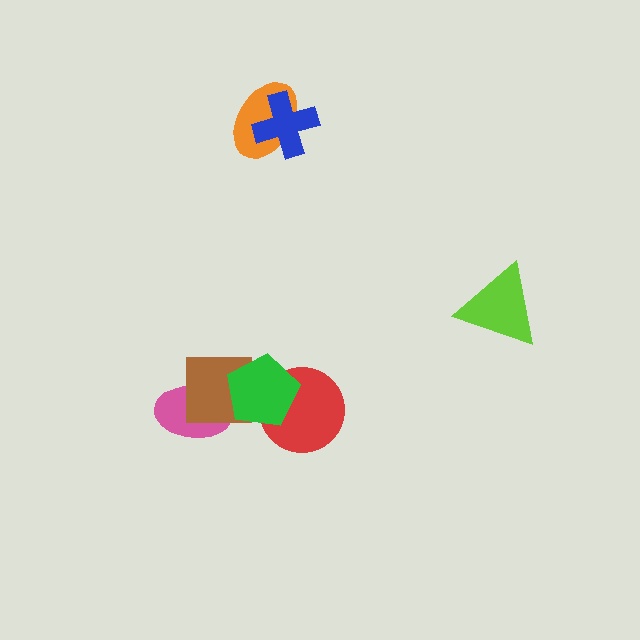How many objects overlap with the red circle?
1 object overlaps with the red circle.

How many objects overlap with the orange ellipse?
1 object overlaps with the orange ellipse.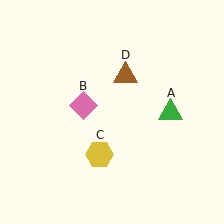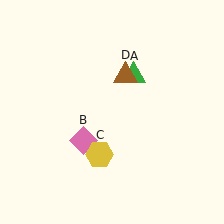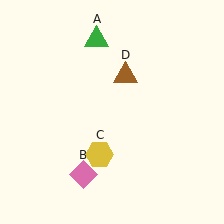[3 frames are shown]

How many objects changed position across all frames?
2 objects changed position: green triangle (object A), pink diamond (object B).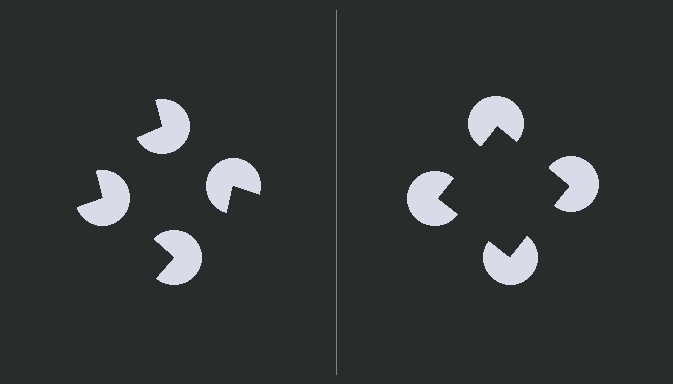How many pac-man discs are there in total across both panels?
8 — 4 on each side.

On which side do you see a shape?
An illusory square appears on the right side. On the left side the wedge cuts are rotated, so no coherent shape forms.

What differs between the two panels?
The pac-man discs are positioned identically on both sides; only the wedge orientations differ. On the right they align to a square; on the left they are misaligned.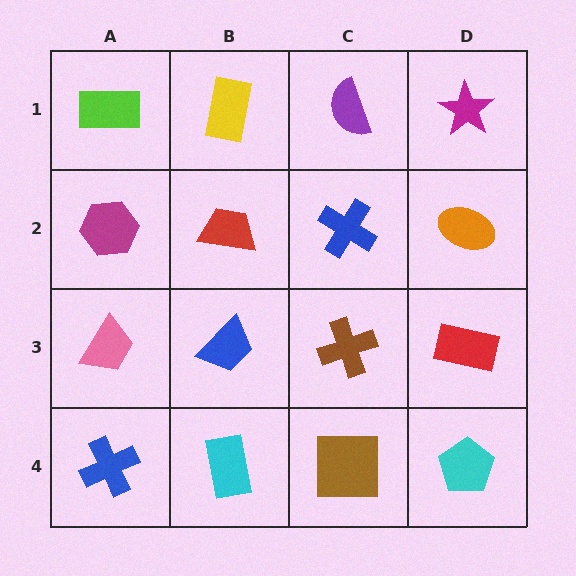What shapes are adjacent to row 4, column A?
A pink trapezoid (row 3, column A), a cyan rectangle (row 4, column B).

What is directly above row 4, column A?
A pink trapezoid.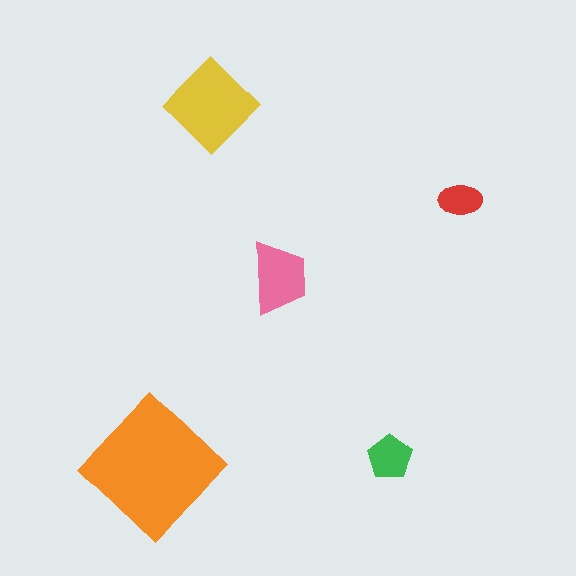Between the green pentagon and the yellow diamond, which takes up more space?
The yellow diamond.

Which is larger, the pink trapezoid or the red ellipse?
The pink trapezoid.